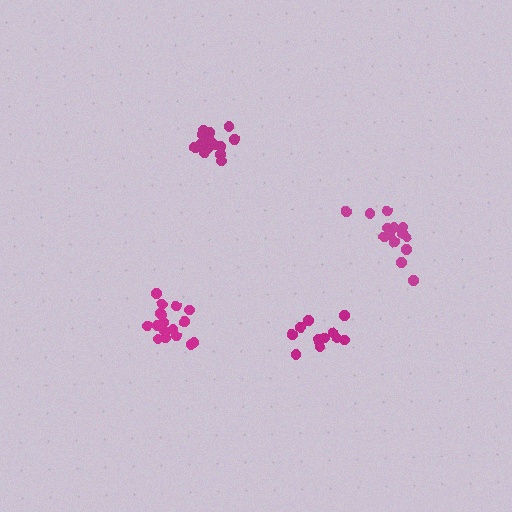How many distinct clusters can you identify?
There are 4 distinct clusters.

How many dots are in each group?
Group 1: 17 dots, Group 2: 16 dots, Group 3: 14 dots, Group 4: 12 dots (59 total).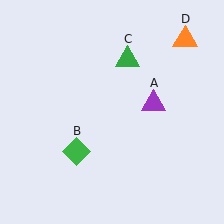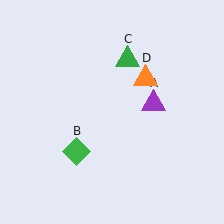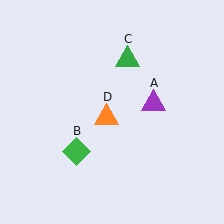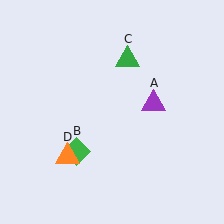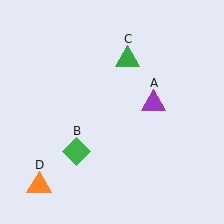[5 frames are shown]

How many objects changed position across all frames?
1 object changed position: orange triangle (object D).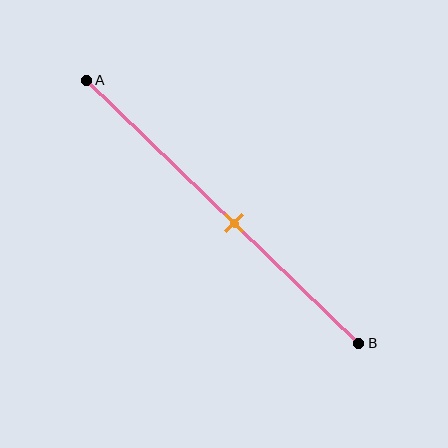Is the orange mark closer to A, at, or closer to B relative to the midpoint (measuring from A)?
The orange mark is closer to point B than the midpoint of segment AB.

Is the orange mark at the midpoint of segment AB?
No, the mark is at about 55% from A, not at the 50% midpoint.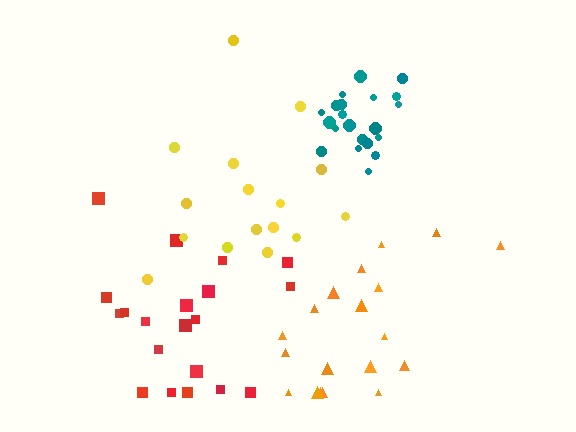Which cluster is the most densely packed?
Teal.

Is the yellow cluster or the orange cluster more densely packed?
Orange.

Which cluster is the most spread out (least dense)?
Red.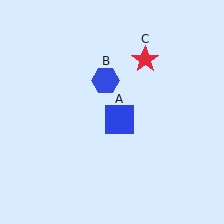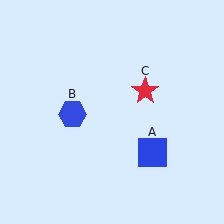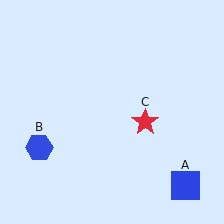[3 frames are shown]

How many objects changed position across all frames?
3 objects changed position: blue square (object A), blue hexagon (object B), red star (object C).